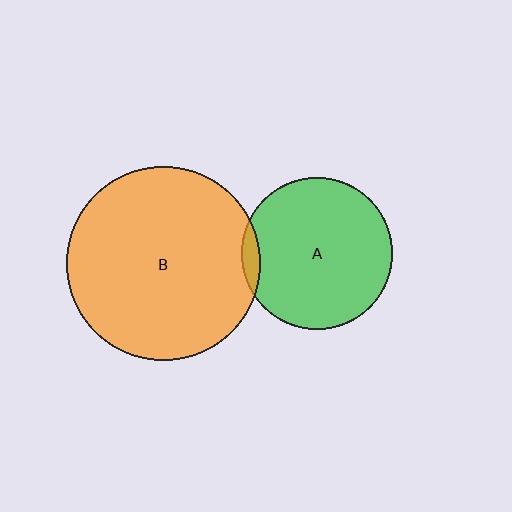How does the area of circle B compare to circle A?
Approximately 1.6 times.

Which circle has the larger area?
Circle B (orange).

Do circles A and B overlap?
Yes.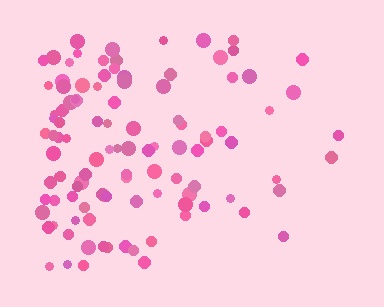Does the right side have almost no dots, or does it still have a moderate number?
Still a moderate number, just noticeably fewer than the left.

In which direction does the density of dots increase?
From right to left, with the left side densest.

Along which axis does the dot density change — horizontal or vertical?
Horizontal.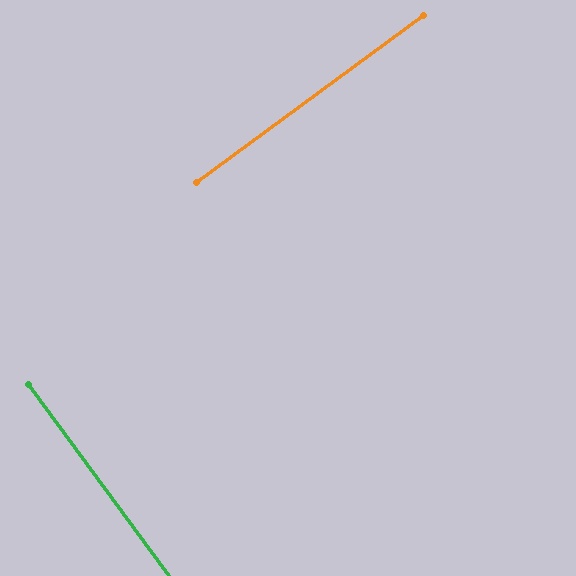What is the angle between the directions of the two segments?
Approximately 90 degrees.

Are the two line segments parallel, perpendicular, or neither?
Perpendicular — they meet at approximately 90°.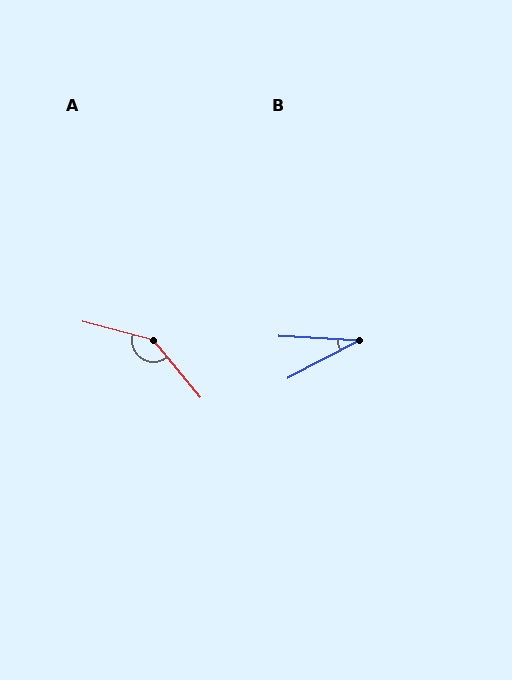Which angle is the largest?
A, at approximately 144 degrees.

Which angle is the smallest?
B, at approximately 31 degrees.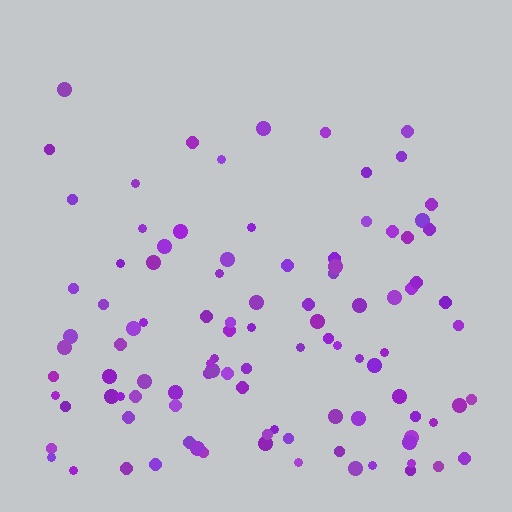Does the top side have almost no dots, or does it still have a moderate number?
Still a moderate number, just noticeably fewer than the bottom.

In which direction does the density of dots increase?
From top to bottom, with the bottom side densest.